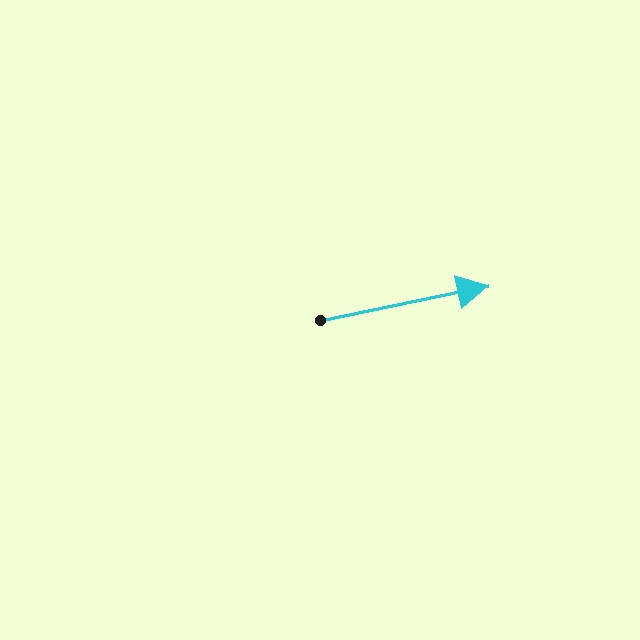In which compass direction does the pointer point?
East.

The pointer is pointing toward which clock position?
Roughly 3 o'clock.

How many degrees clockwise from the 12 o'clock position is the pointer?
Approximately 79 degrees.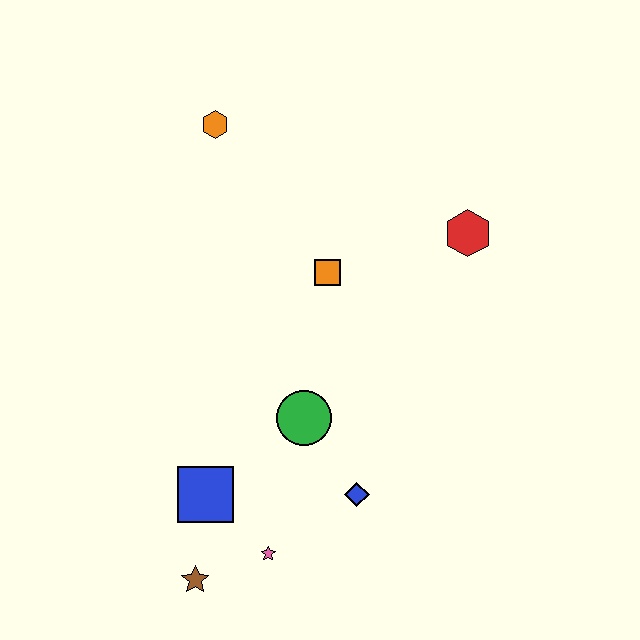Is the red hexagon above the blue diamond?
Yes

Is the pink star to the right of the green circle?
No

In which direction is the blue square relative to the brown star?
The blue square is above the brown star.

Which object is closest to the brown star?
The pink star is closest to the brown star.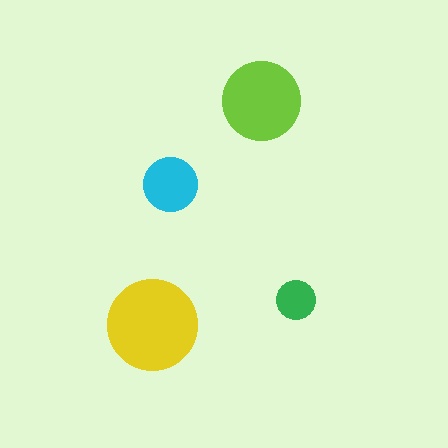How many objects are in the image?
There are 4 objects in the image.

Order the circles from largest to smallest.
the yellow one, the lime one, the cyan one, the green one.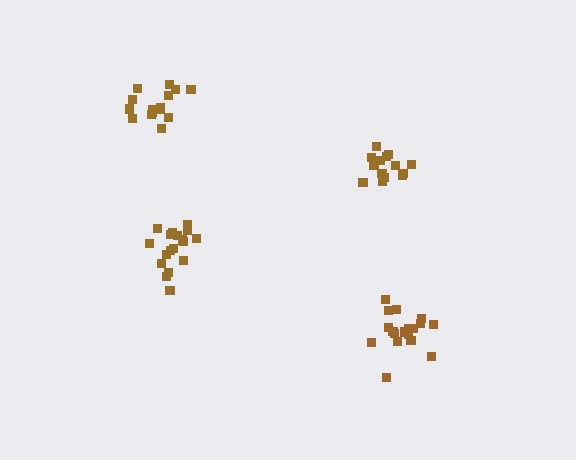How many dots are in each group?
Group 1: 18 dots, Group 2: 15 dots, Group 3: 14 dots, Group 4: 18 dots (65 total).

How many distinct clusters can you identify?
There are 4 distinct clusters.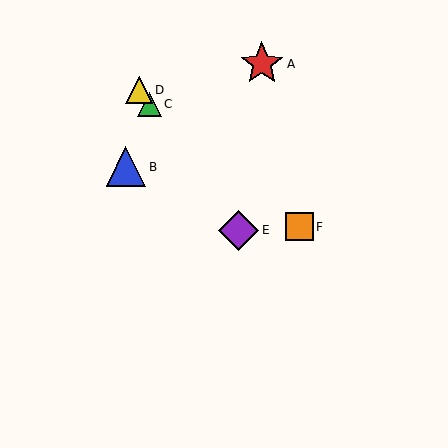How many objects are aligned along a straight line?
3 objects (C, D, E) are aligned along a straight line.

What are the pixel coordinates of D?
Object D is at (139, 90).